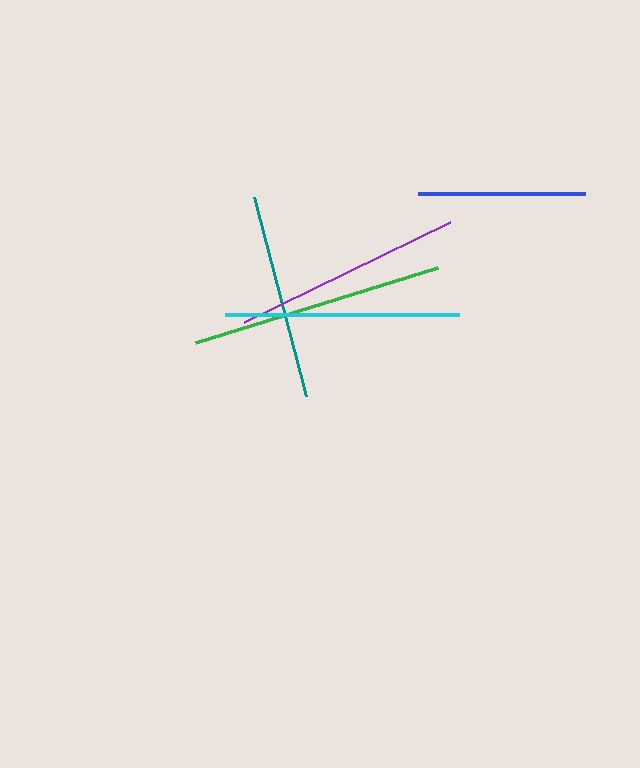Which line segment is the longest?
The green line is the longest at approximately 253 pixels.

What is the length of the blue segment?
The blue segment is approximately 167 pixels long.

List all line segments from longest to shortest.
From longest to shortest: green, cyan, purple, teal, blue.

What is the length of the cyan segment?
The cyan segment is approximately 234 pixels long.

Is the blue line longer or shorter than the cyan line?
The cyan line is longer than the blue line.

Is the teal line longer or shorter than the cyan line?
The cyan line is longer than the teal line.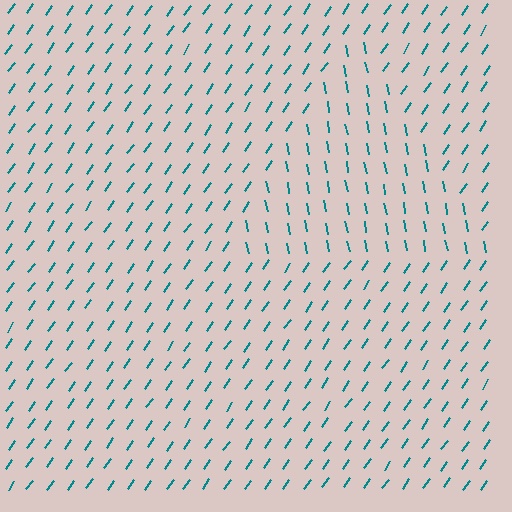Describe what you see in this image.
The image is filled with small teal line segments. A triangle region in the image has lines oriented differently from the surrounding lines, creating a visible texture boundary.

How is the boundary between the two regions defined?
The boundary is defined purely by a change in line orientation (approximately 45 degrees difference). All lines are the same color and thickness.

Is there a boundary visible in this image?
Yes, there is a texture boundary formed by a change in line orientation.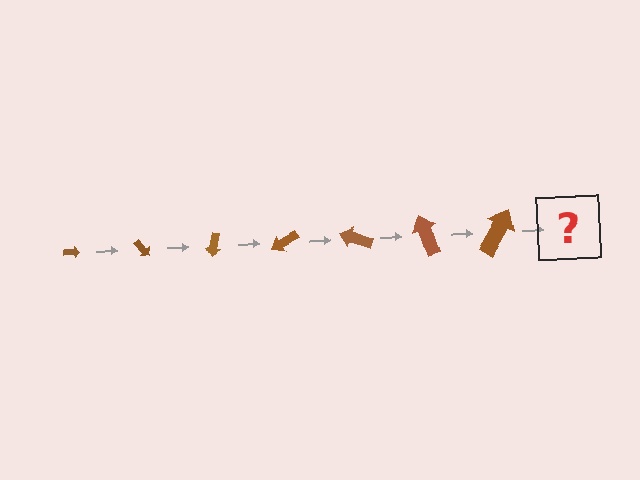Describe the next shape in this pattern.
It should be an arrow, larger than the previous one and rotated 350 degrees from the start.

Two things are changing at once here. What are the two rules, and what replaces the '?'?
The two rules are that the arrow grows larger each step and it rotates 50 degrees each step. The '?' should be an arrow, larger than the previous one and rotated 350 degrees from the start.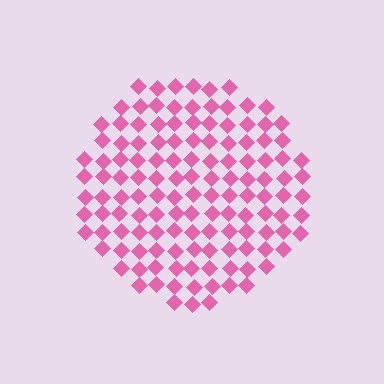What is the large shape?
The large shape is a circle.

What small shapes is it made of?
It is made of small diamonds.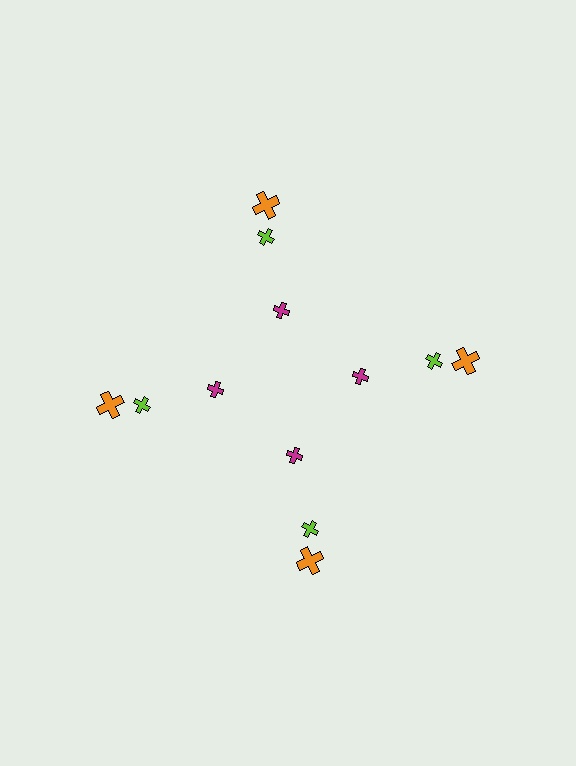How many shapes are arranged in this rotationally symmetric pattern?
There are 12 shapes, arranged in 4 groups of 3.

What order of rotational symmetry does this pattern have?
This pattern has 4-fold rotational symmetry.